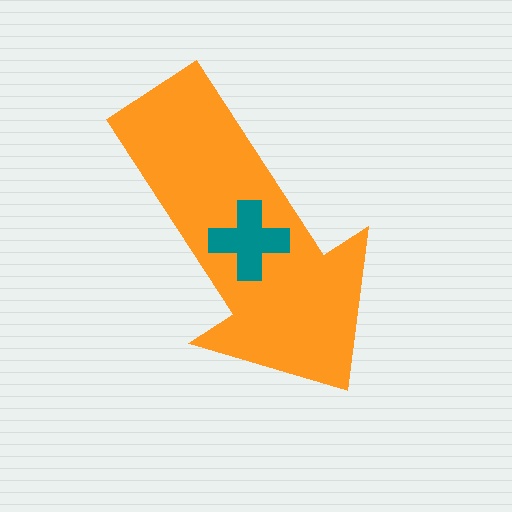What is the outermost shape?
The orange arrow.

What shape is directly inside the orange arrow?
The teal cross.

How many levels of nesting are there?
2.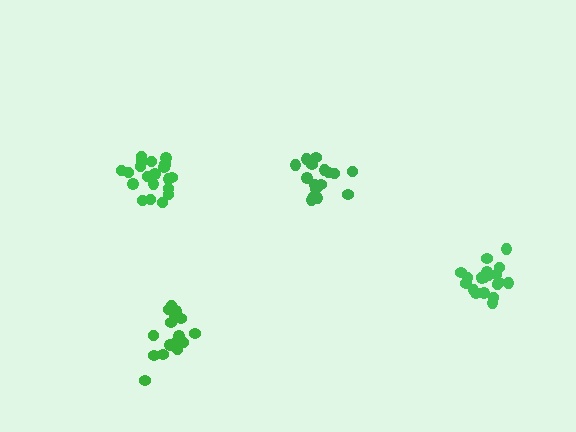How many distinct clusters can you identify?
There are 4 distinct clusters.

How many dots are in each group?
Group 1: 20 dots, Group 2: 20 dots, Group 3: 17 dots, Group 4: 16 dots (73 total).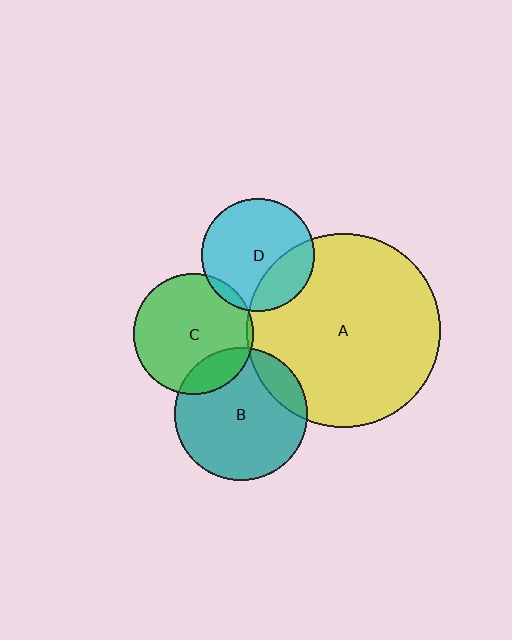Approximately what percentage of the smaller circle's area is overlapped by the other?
Approximately 5%.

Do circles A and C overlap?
Yes.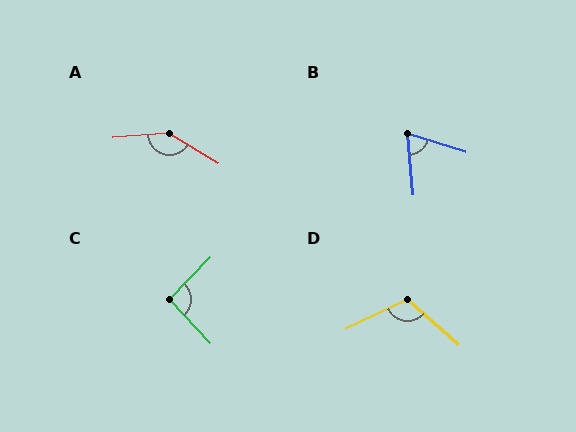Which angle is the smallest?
B, at approximately 67 degrees.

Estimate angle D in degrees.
Approximately 113 degrees.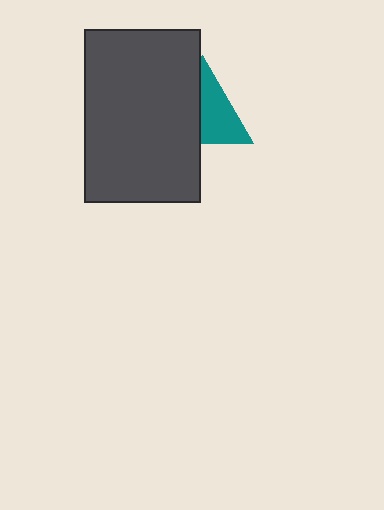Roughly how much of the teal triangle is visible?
About half of it is visible (roughly 52%).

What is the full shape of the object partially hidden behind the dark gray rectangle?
The partially hidden object is a teal triangle.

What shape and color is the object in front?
The object in front is a dark gray rectangle.